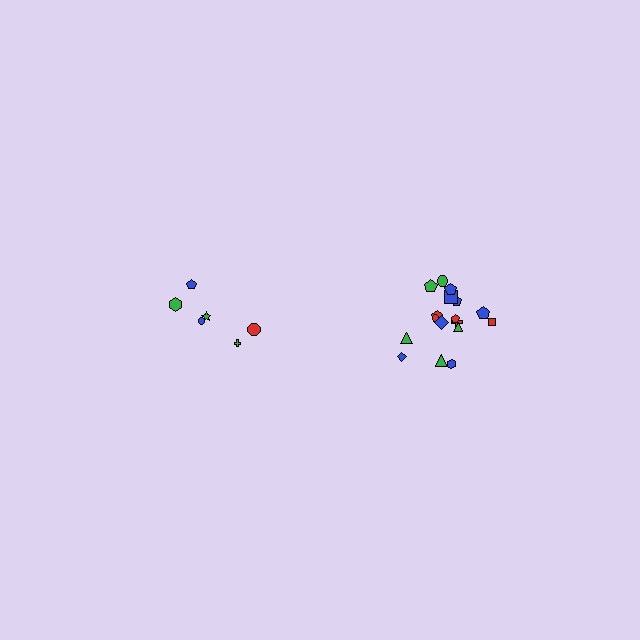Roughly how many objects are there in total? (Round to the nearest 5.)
Roughly 25 objects in total.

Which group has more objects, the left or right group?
The right group.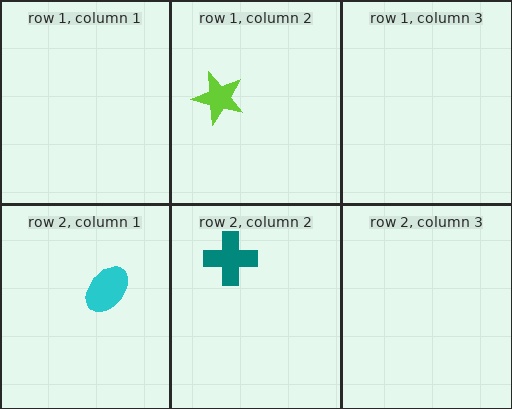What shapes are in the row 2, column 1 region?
The cyan ellipse.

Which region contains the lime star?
The row 1, column 2 region.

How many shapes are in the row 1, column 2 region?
1.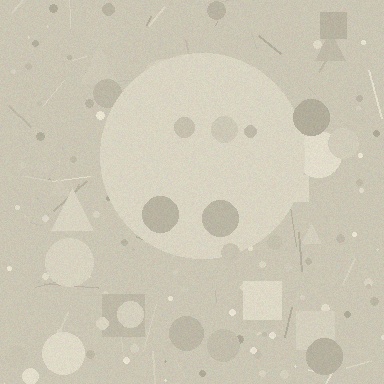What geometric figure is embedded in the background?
A circle is embedded in the background.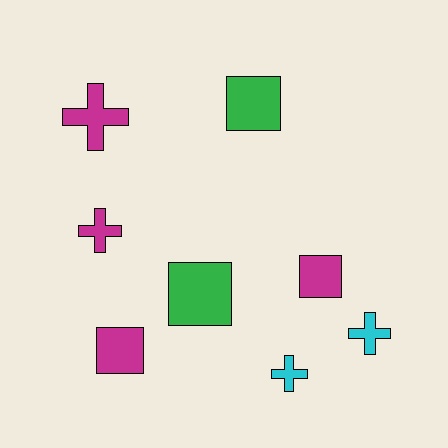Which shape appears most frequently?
Cross, with 4 objects.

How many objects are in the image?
There are 8 objects.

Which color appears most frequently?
Magenta, with 4 objects.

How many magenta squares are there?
There are 2 magenta squares.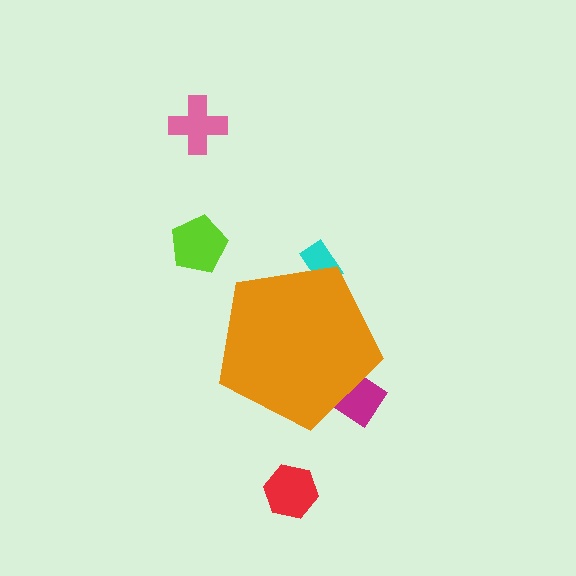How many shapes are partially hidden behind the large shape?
2 shapes are partially hidden.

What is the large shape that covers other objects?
An orange pentagon.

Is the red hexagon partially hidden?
No, the red hexagon is fully visible.